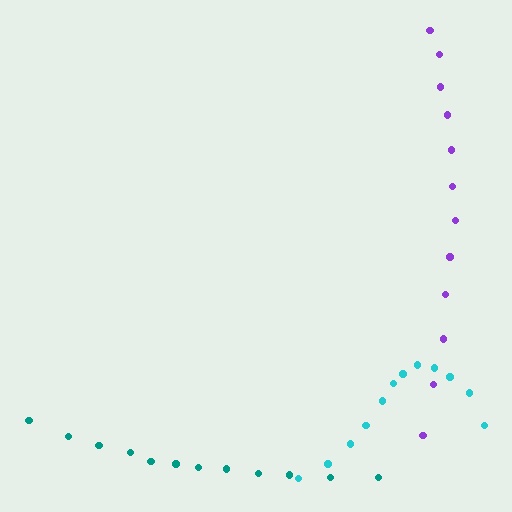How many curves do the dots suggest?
There are 3 distinct paths.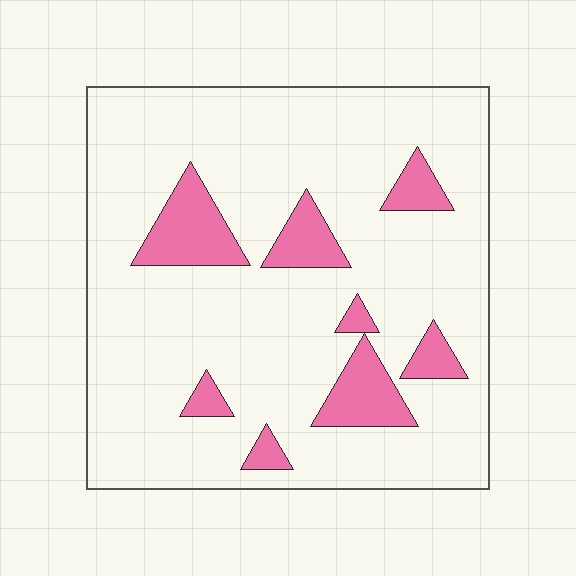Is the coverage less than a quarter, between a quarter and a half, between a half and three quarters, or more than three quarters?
Less than a quarter.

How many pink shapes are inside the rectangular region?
8.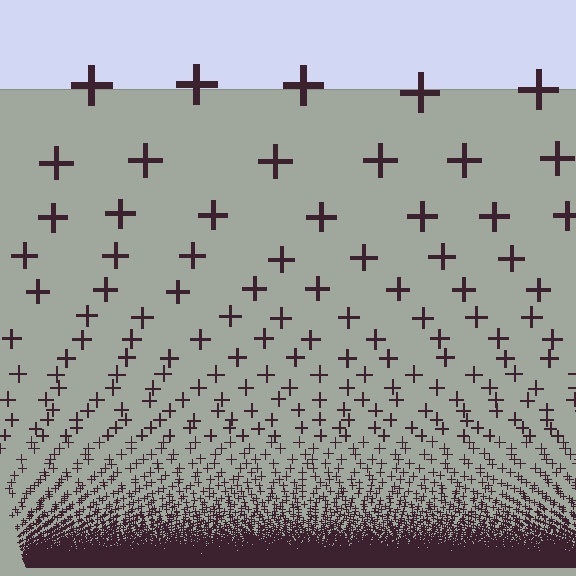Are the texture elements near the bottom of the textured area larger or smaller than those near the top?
Smaller. The gradient is inverted — elements near the bottom are smaller and denser.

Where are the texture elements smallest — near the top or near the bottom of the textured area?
Near the bottom.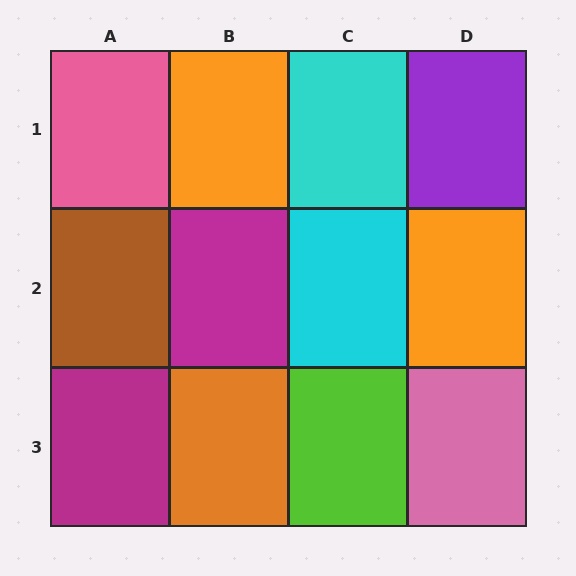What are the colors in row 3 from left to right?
Magenta, orange, lime, pink.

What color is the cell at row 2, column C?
Cyan.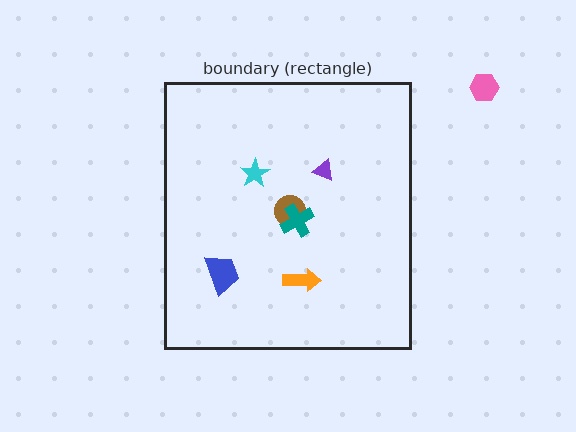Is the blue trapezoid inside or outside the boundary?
Inside.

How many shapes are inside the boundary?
6 inside, 1 outside.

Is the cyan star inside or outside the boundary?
Inside.